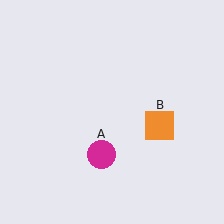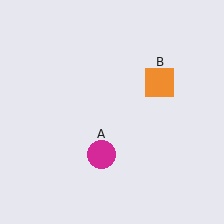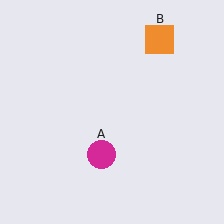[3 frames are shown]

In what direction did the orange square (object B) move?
The orange square (object B) moved up.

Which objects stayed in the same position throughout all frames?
Magenta circle (object A) remained stationary.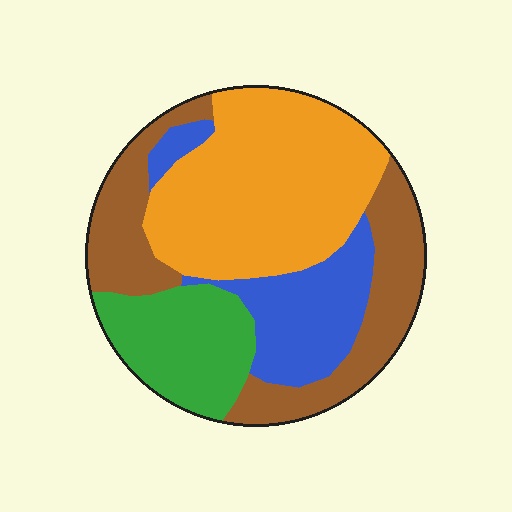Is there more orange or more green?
Orange.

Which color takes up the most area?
Orange, at roughly 35%.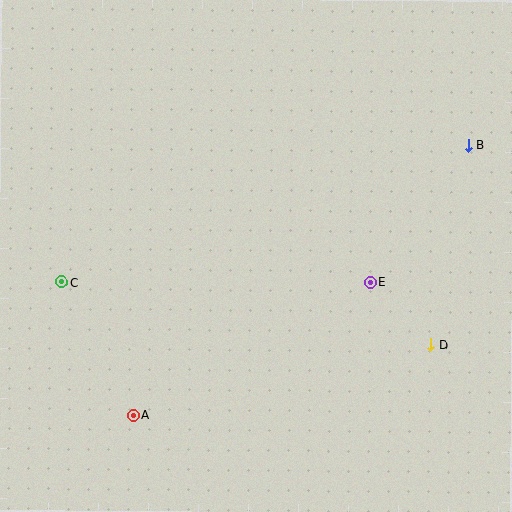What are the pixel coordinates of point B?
Point B is at (468, 145).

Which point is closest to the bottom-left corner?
Point A is closest to the bottom-left corner.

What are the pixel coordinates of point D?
Point D is at (431, 345).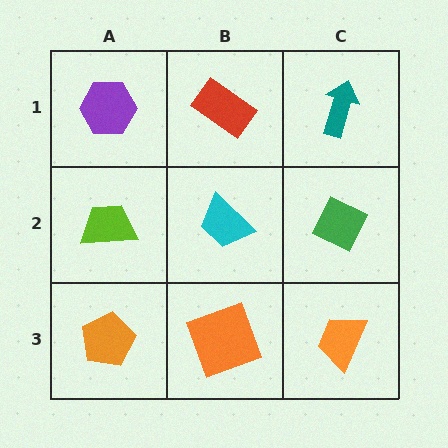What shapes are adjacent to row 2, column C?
A teal arrow (row 1, column C), an orange trapezoid (row 3, column C), a cyan trapezoid (row 2, column B).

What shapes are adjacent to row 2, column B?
A red rectangle (row 1, column B), an orange square (row 3, column B), a lime trapezoid (row 2, column A), a green diamond (row 2, column C).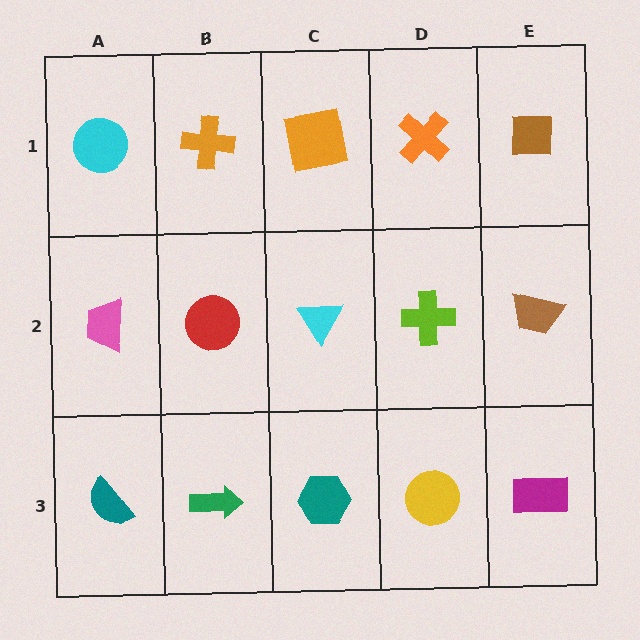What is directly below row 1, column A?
A pink trapezoid.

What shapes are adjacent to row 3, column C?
A cyan triangle (row 2, column C), a green arrow (row 3, column B), a yellow circle (row 3, column D).